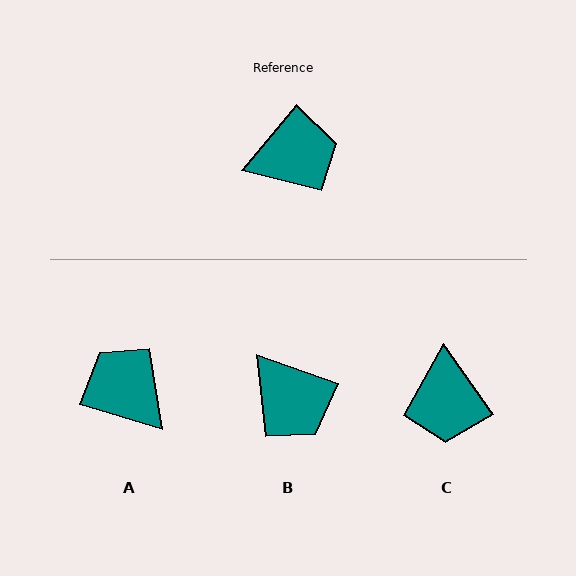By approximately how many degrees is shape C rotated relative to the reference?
Approximately 105 degrees clockwise.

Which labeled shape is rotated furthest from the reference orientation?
A, about 113 degrees away.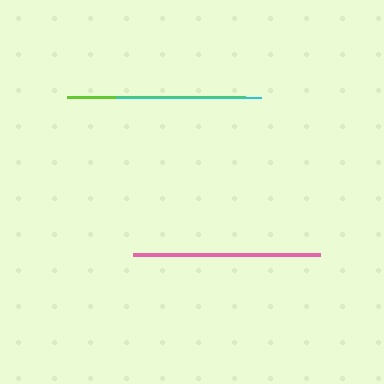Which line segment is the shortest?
The cyan line is the shortest at approximately 145 pixels.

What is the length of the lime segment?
The lime segment is approximately 178 pixels long.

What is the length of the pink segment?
The pink segment is approximately 187 pixels long.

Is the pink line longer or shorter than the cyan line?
The pink line is longer than the cyan line.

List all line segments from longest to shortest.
From longest to shortest: pink, lime, cyan.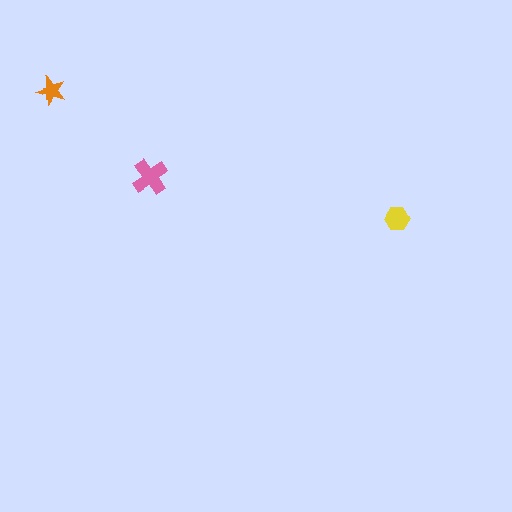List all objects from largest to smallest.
The pink cross, the yellow hexagon, the orange star.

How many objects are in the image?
There are 3 objects in the image.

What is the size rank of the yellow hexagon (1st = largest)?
2nd.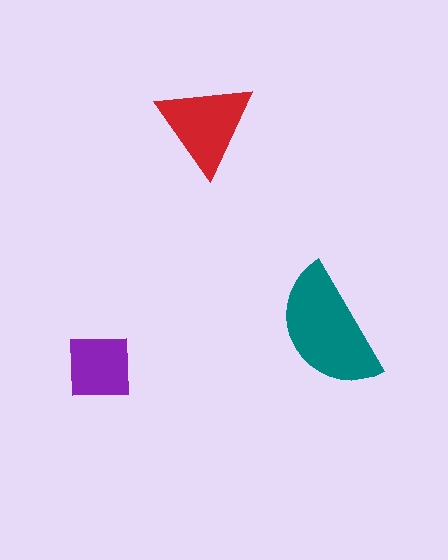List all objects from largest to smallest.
The teal semicircle, the red triangle, the purple square.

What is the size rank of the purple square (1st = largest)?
3rd.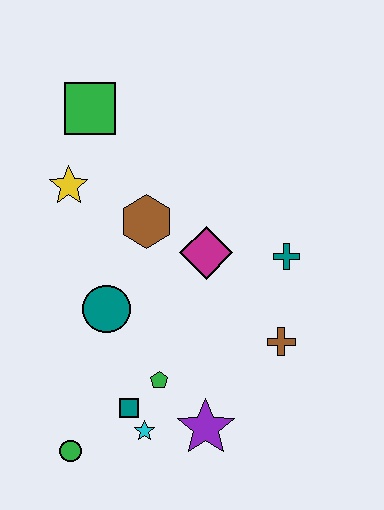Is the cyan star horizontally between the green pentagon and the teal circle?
Yes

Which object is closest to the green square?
The yellow star is closest to the green square.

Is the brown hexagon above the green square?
No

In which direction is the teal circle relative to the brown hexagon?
The teal circle is below the brown hexagon.